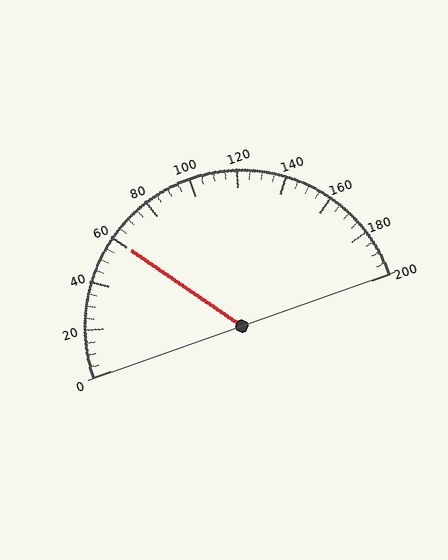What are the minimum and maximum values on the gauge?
The gauge ranges from 0 to 200.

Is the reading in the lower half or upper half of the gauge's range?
The reading is in the lower half of the range (0 to 200).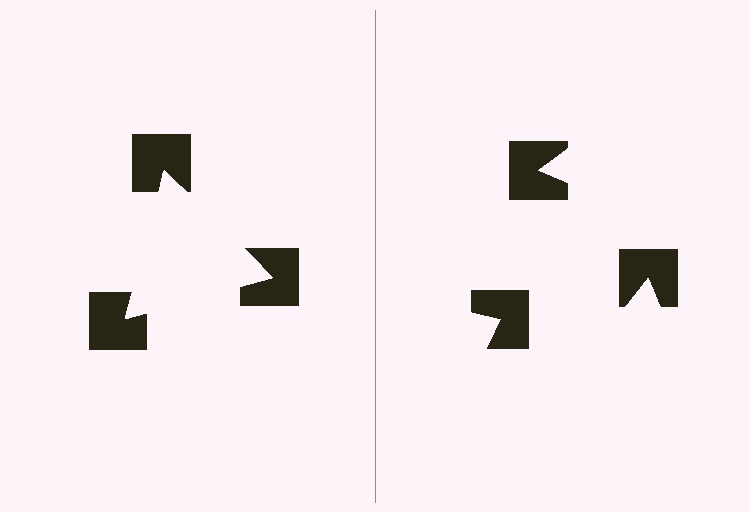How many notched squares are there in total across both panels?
6 — 3 on each side.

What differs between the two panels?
The notched squares are positioned identically on both sides; only the wedge orientations differ. On the left they align to a triangle; on the right they are misaligned.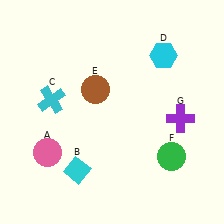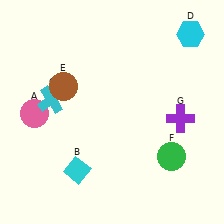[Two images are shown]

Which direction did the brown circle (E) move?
The brown circle (E) moved left.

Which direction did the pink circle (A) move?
The pink circle (A) moved up.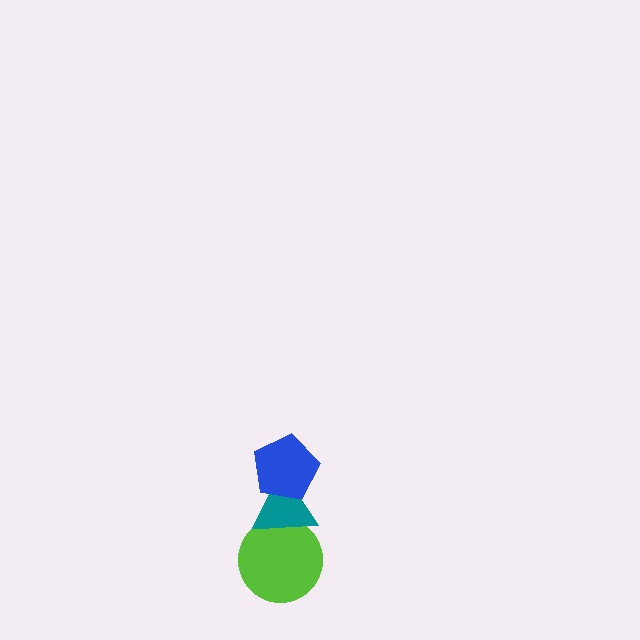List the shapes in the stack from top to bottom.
From top to bottom: the blue pentagon, the teal triangle, the lime circle.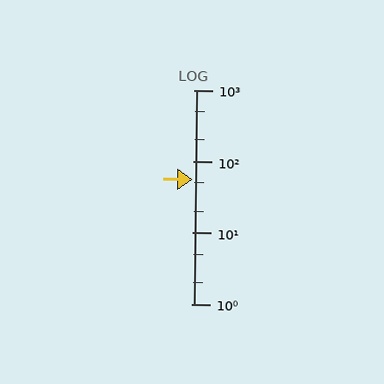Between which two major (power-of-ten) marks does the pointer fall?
The pointer is between 10 and 100.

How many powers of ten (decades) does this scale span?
The scale spans 3 decades, from 1 to 1000.